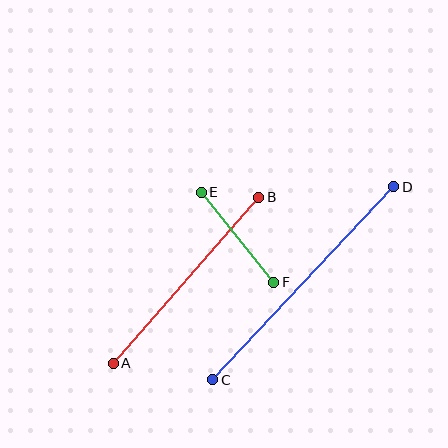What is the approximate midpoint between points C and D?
The midpoint is at approximately (303, 283) pixels.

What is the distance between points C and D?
The distance is approximately 265 pixels.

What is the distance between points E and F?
The distance is approximately 115 pixels.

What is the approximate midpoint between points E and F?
The midpoint is at approximately (237, 237) pixels.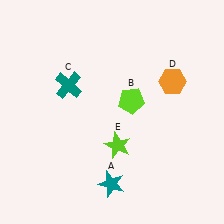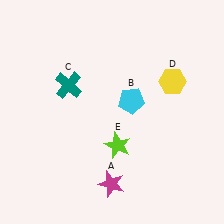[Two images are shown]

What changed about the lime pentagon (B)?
In Image 1, B is lime. In Image 2, it changed to cyan.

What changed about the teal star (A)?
In Image 1, A is teal. In Image 2, it changed to magenta.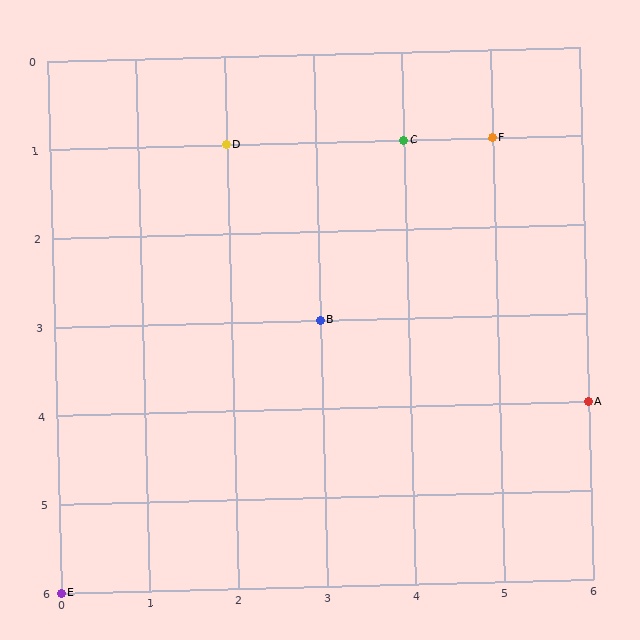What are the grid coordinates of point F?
Point F is at grid coordinates (5, 1).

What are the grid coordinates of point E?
Point E is at grid coordinates (0, 6).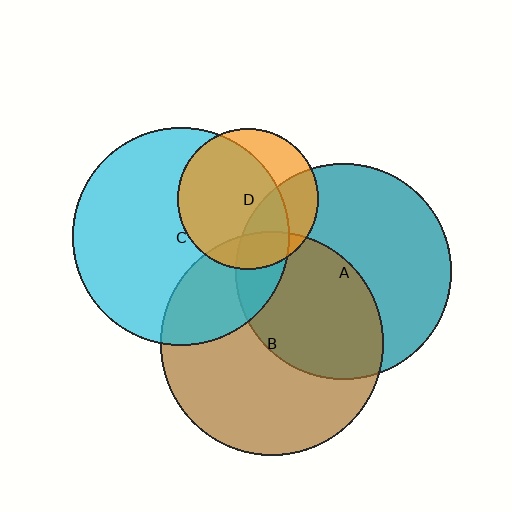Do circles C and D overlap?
Yes.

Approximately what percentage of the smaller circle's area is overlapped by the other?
Approximately 70%.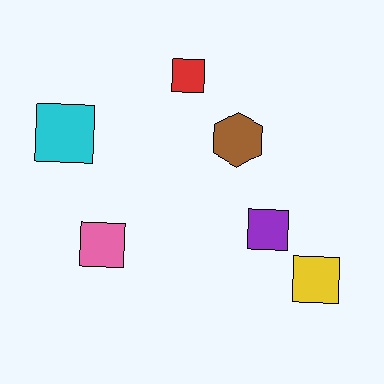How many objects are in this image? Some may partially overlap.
There are 6 objects.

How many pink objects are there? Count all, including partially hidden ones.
There is 1 pink object.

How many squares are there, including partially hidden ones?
There are 5 squares.